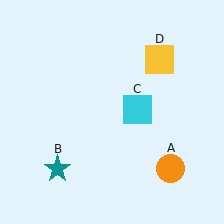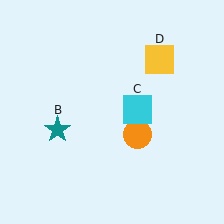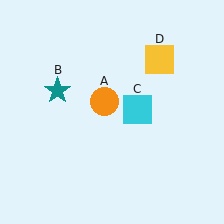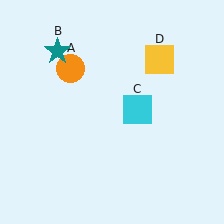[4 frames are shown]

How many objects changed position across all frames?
2 objects changed position: orange circle (object A), teal star (object B).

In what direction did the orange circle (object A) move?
The orange circle (object A) moved up and to the left.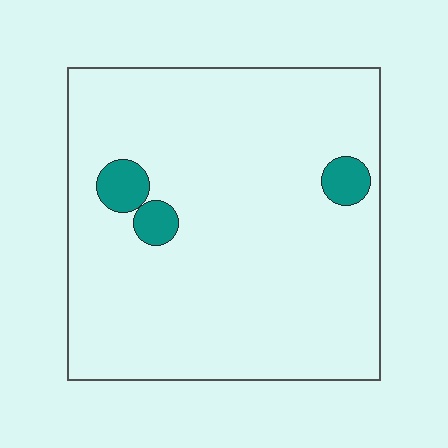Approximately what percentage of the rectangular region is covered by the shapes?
Approximately 5%.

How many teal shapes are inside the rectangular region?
3.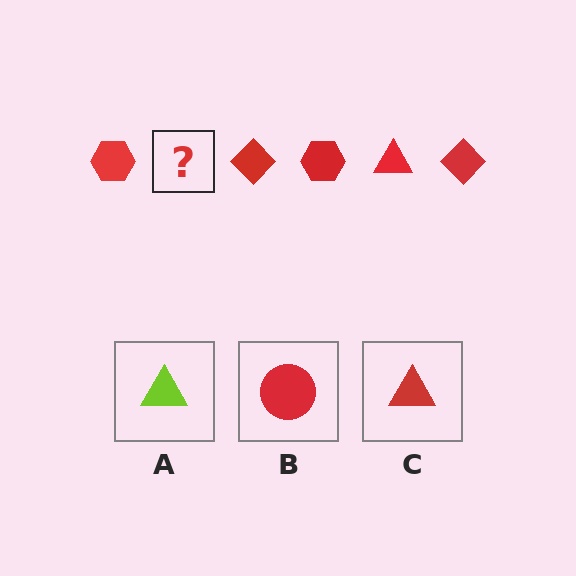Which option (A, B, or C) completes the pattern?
C.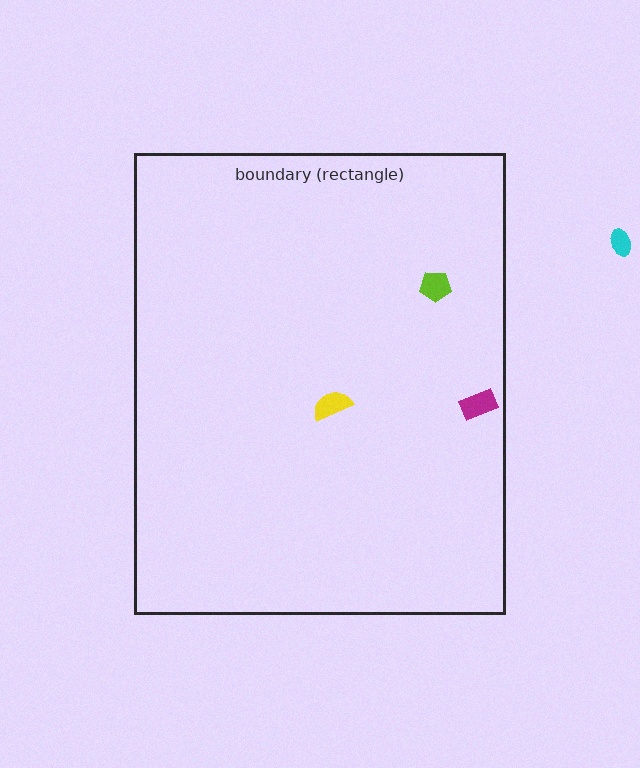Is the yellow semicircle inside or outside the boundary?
Inside.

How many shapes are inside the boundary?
3 inside, 1 outside.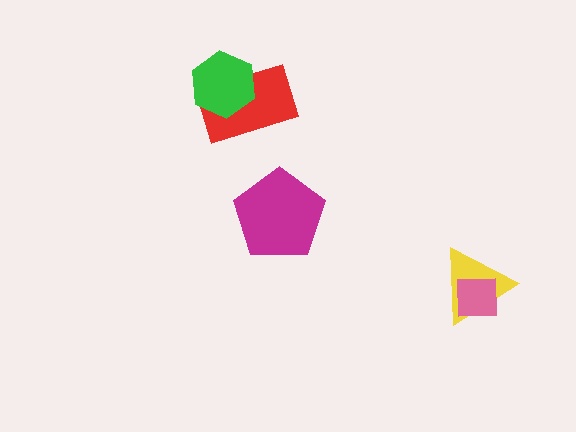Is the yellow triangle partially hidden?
Yes, it is partially covered by another shape.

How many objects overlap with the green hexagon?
1 object overlaps with the green hexagon.